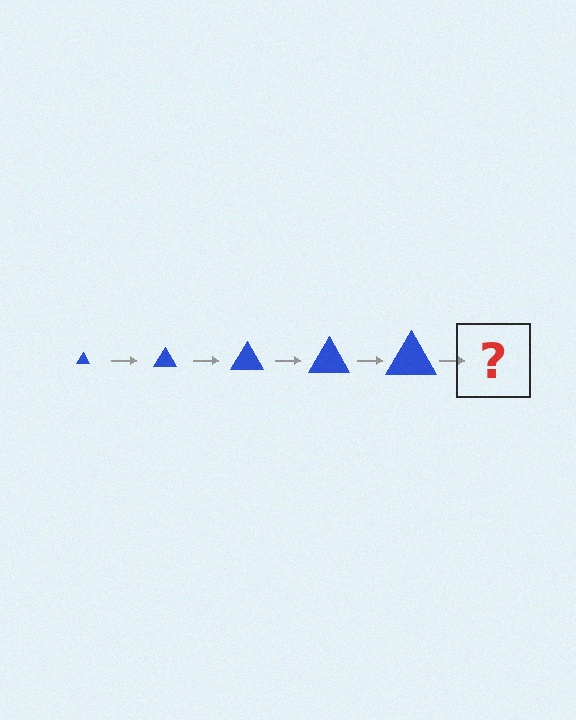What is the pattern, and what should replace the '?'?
The pattern is that the triangle gets progressively larger each step. The '?' should be a blue triangle, larger than the previous one.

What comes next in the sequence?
The next element should be a blue triangle, larger than the previous one.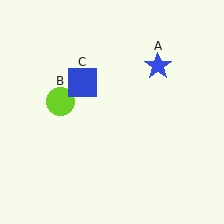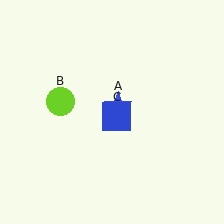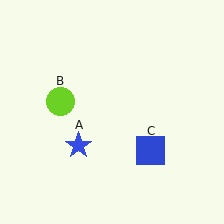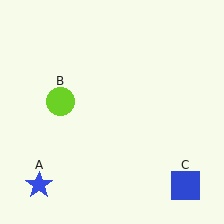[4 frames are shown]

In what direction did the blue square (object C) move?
The blue square (object C) moved down and to the right.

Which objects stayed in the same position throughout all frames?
Lime circle (object B) remained stationary.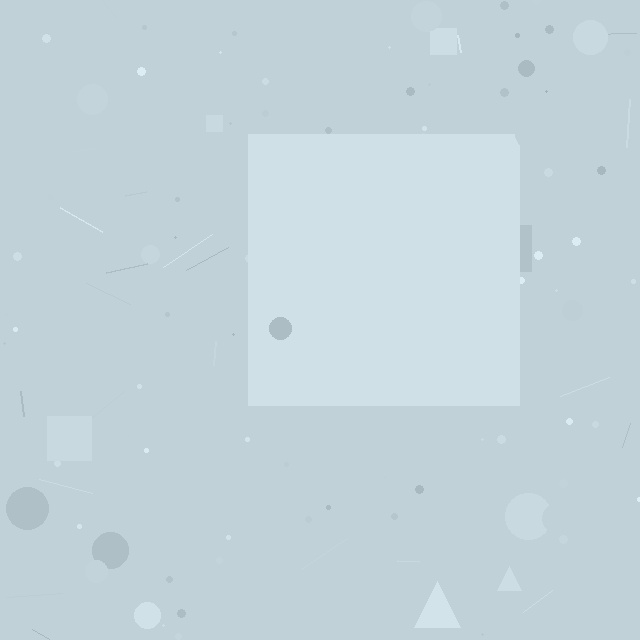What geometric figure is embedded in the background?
A square is embedded in the background.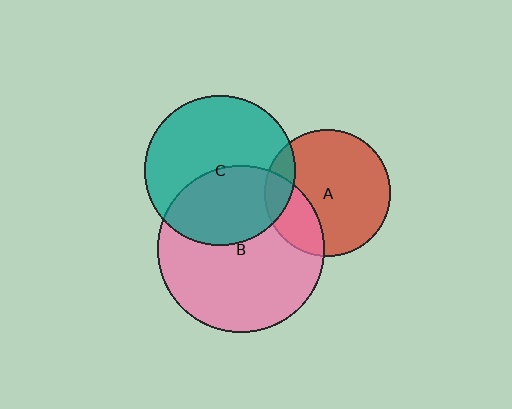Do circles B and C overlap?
Yes.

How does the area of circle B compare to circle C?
Approximately 1.2 times.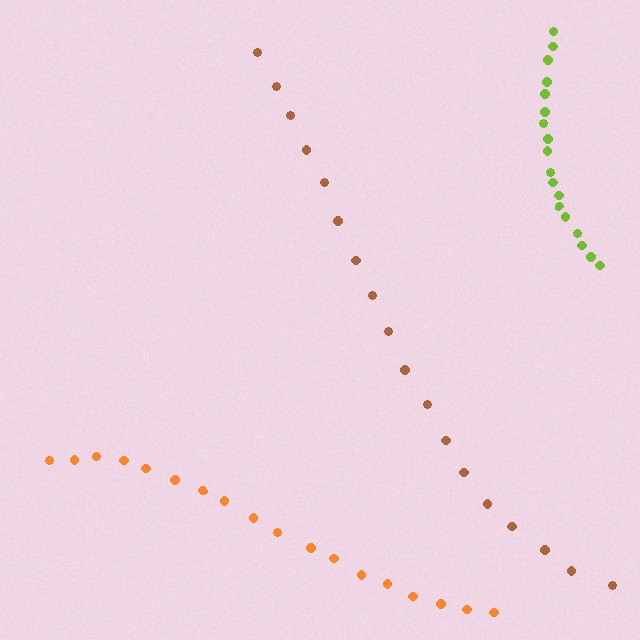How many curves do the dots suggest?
There are 3 distinct paths.